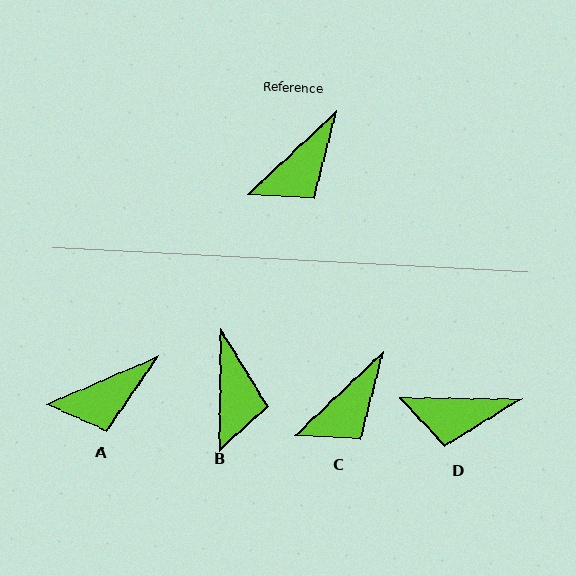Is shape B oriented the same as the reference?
No, it is off by about 46 degrees.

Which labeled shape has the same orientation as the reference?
C.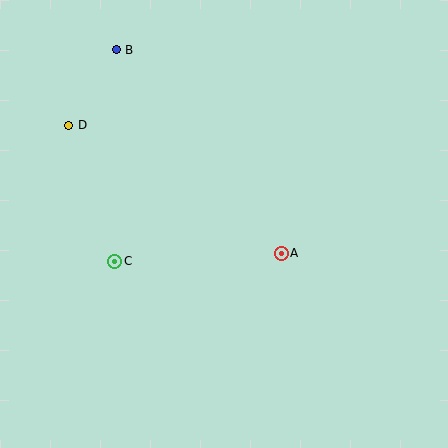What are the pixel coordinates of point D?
Point D is at (69, 125).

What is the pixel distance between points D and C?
The distance between D and C is 143 pixels.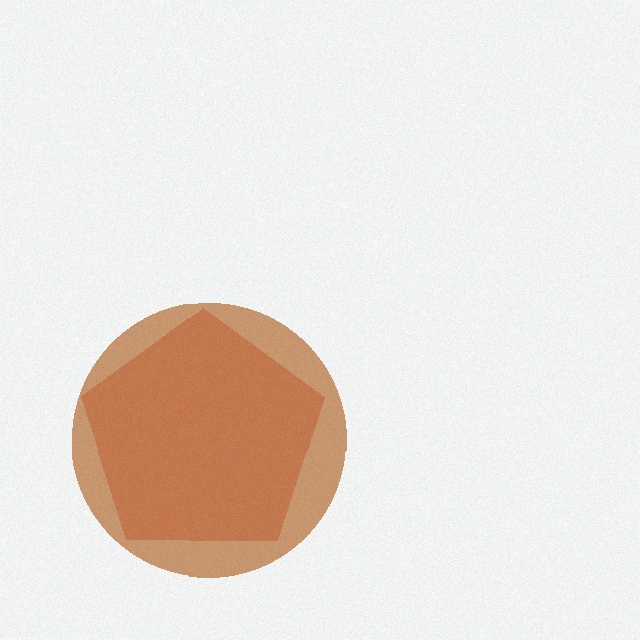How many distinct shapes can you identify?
There are 2 distinct shapes: a red pentagon, a brown circle.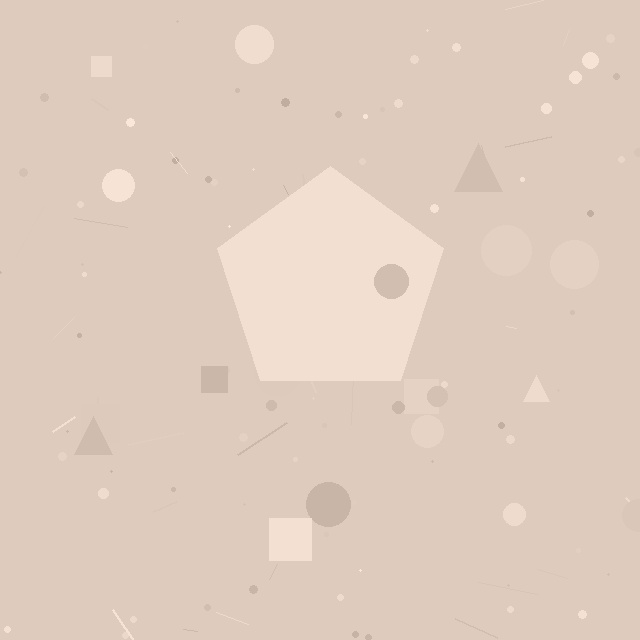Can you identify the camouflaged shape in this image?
The camouflaged shape is a pentagon.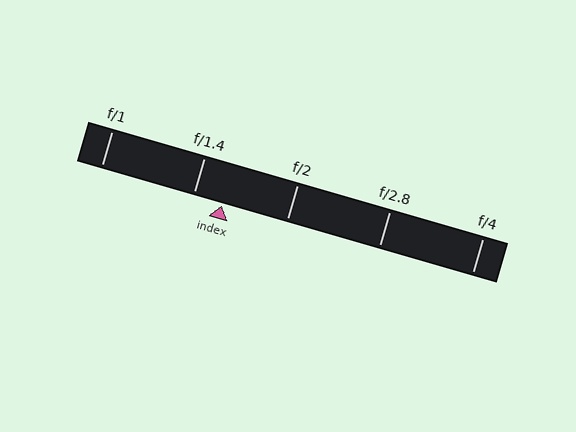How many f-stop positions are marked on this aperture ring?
There are 5 f-stop positions marked.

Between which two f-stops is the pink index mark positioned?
The index mark is between f/1.4 and f/2.